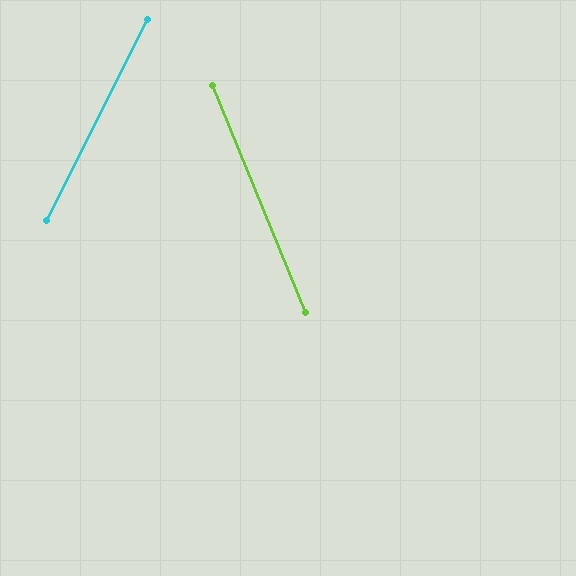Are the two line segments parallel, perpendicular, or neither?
Neither parallel nor perpendicular — they differ by about 49°.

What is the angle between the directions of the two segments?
Approximately 49 degrees.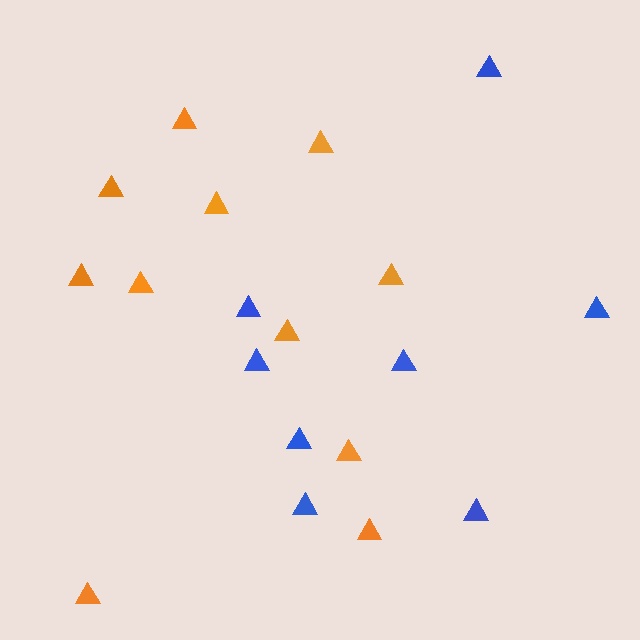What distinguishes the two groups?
There are 2 groups: one group of blue triangles (8) and one group of orange triangles (11).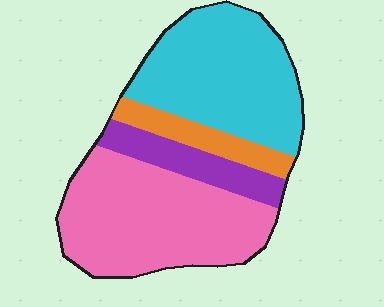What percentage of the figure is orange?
Orange covers around 10% of the figure.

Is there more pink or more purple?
Pink.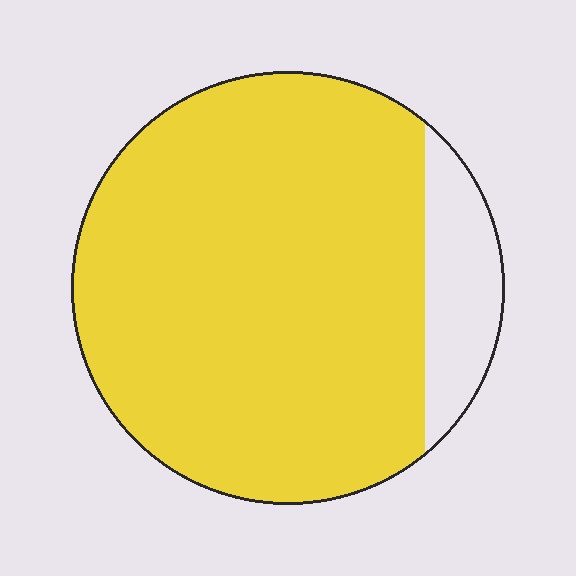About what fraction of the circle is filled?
About seven eighths (7/8).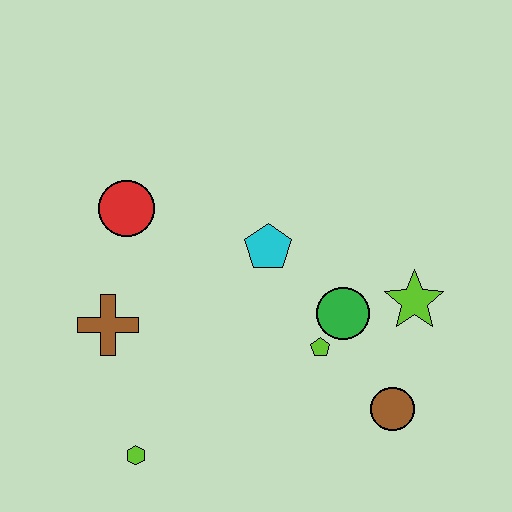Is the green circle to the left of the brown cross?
No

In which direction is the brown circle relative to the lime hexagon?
The brown circle is to the right of the lime hexagon.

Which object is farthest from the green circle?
The lime hexagon is farthest from the green circle.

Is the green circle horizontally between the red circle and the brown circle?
Yes